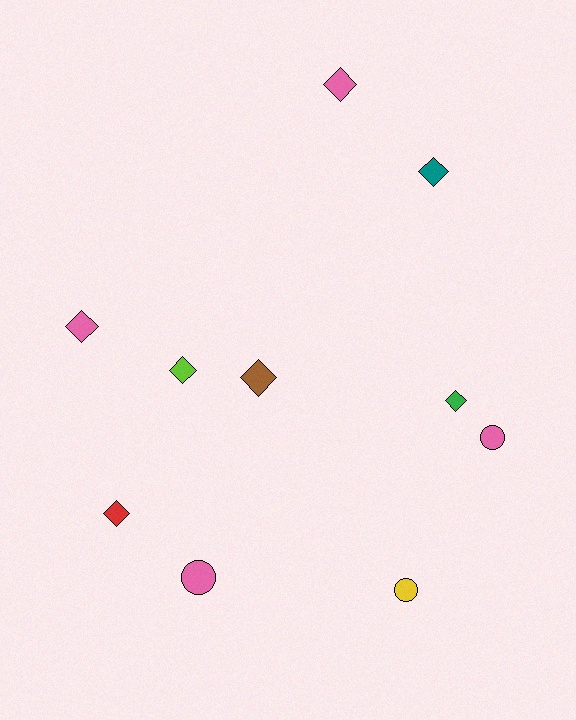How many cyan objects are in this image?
There are no cyan objects.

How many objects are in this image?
There are 10 objects.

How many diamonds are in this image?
There are 7 diamonds.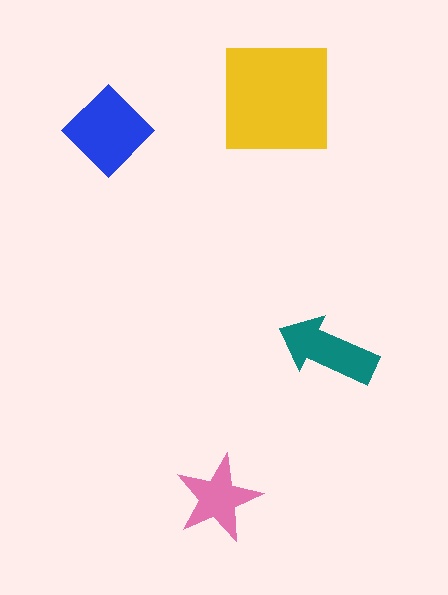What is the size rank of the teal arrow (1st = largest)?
3rd.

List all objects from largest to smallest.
The yellow square, the blue diamond, the teal arrow, the pink star.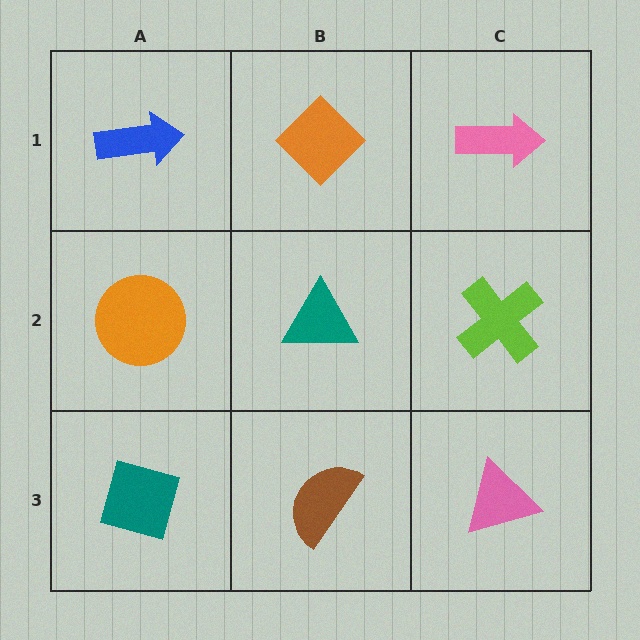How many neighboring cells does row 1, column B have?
3.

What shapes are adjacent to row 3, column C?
A lime cross (row 2, column C), a brown semicircle (row 3, column B).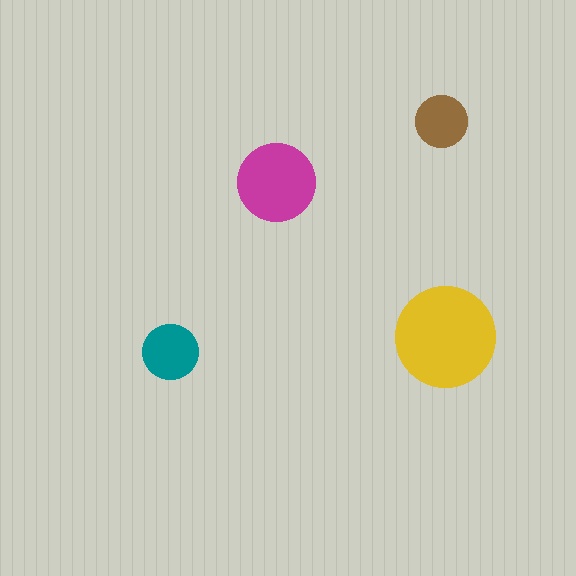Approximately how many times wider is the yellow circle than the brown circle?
About 2 times wider.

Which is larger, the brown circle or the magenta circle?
The magenta one.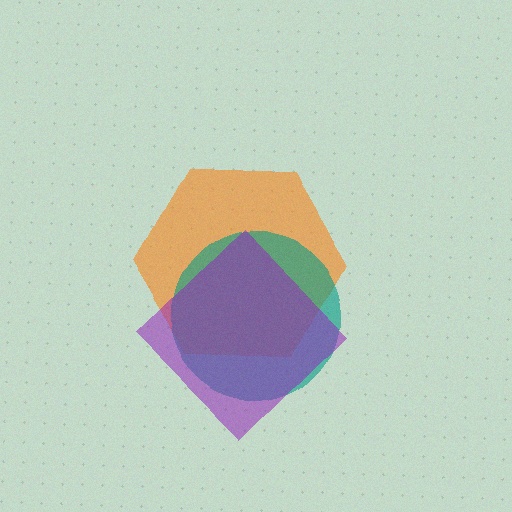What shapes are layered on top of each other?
The layered shapes are: an orange hexagon, a teal circle, a purple diamond.